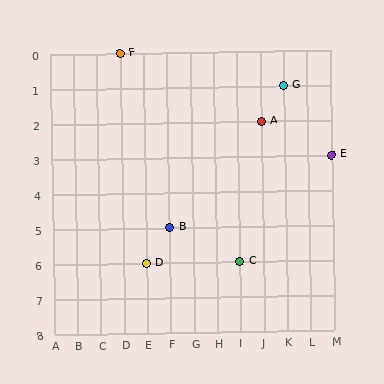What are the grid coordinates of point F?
Point F is at grid coordinates (D, 0).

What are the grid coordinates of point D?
Point D is at grid coordinates (E, 6).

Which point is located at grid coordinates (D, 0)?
Point F is at (D, 0).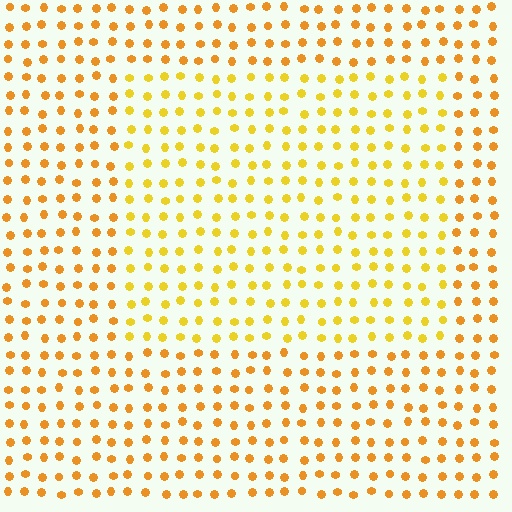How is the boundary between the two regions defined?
The boundary is defined purely by a slight shift in hue (about 20 degrees). Spacing, size, and orientation are identical on both sides.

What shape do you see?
I see a rectangle.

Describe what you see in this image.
The image is filled with small orange elements in a uniform arrangement. A rectangle-shaped region is visible where the elements are tinted to a slightly different hue, forming a subtle color boundary.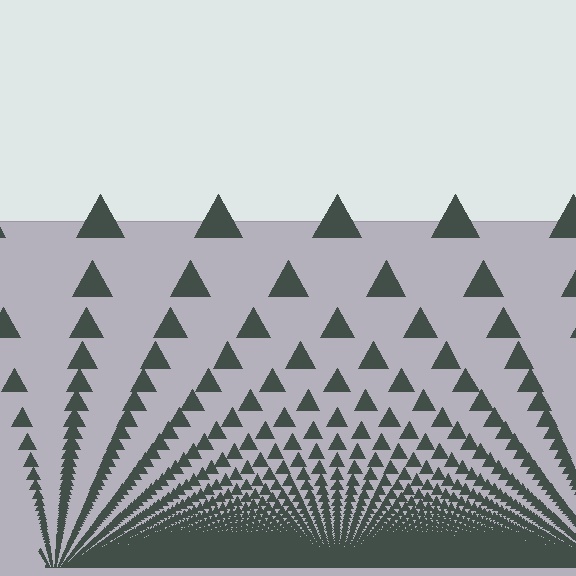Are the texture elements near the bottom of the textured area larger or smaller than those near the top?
Smaller. The gradient is inverted — elements near the bottom are smaller and denser.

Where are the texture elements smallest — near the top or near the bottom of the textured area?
Near the bottom.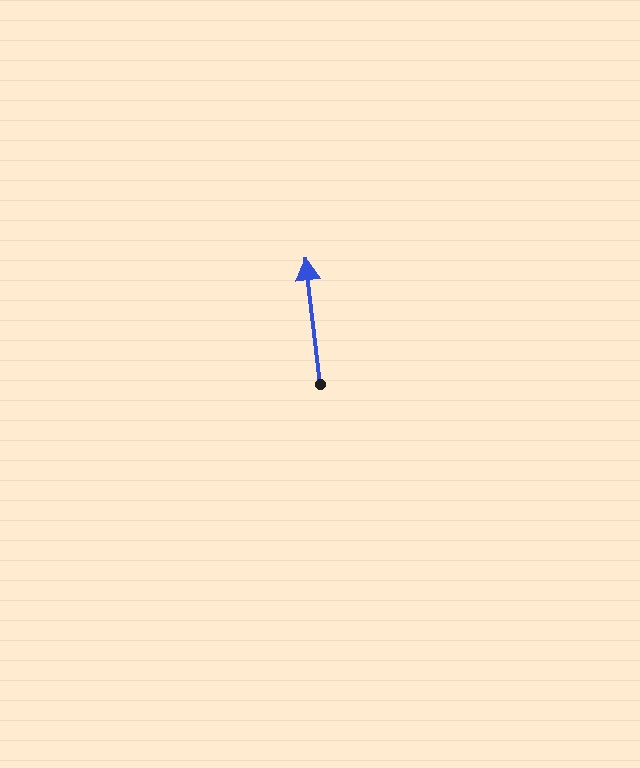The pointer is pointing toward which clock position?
Roughly 12 o'clock.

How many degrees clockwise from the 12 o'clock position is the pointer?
Approximately 354 degrees.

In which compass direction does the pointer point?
North.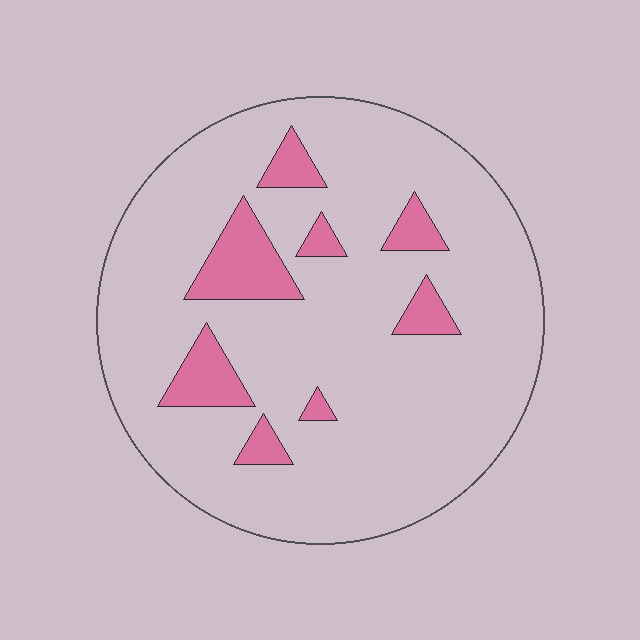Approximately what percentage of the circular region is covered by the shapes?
Approximately 15%.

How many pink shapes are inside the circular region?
8.